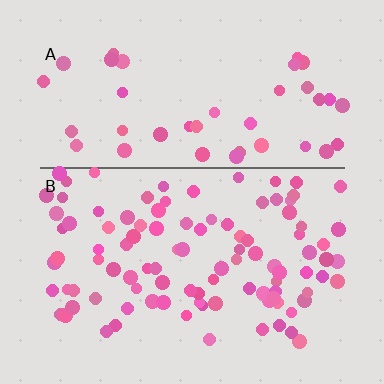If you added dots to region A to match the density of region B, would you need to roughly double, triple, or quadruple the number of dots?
Approximately double.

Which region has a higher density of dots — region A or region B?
B (the bottom).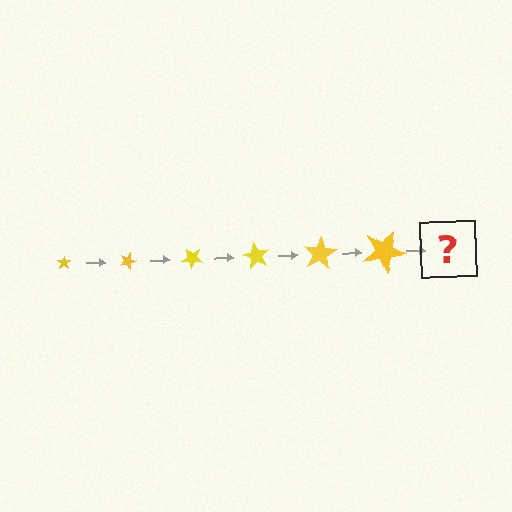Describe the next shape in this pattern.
It should be a star, larger than the previous one and rotated 120 degrees from the start.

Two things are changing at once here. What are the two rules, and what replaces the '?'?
The two rules are that the star grows larger each step and it rotates 20 degrees each step. The '?' should be a star, larger than the previous one and rotated 120 degrees from the start.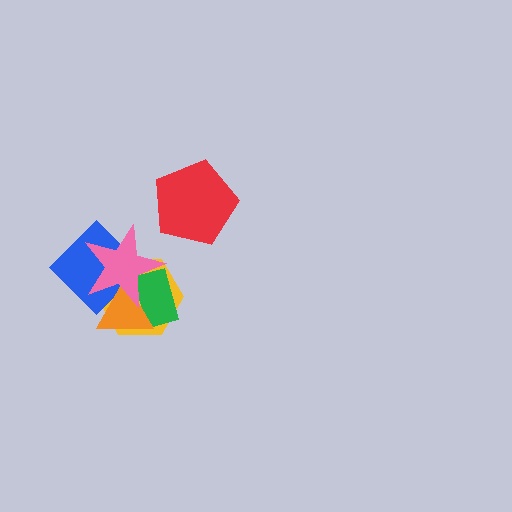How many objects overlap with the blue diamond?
4 objects overlap with the blue diamond.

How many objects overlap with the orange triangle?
4 objects overlap with the orange triangle.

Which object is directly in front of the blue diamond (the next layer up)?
The green rectangle is directly in front of the blue diamond.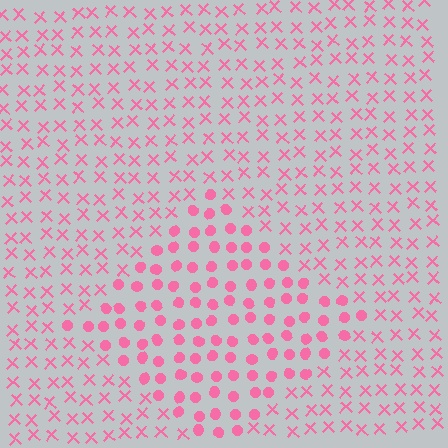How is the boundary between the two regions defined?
The boundary is defined by a change in element shape: circles inside vs. X marks outside. All elements share the same color and spacing.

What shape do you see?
I see a diamond.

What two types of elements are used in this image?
The image uses circles inside the diamond region and X marks outside it.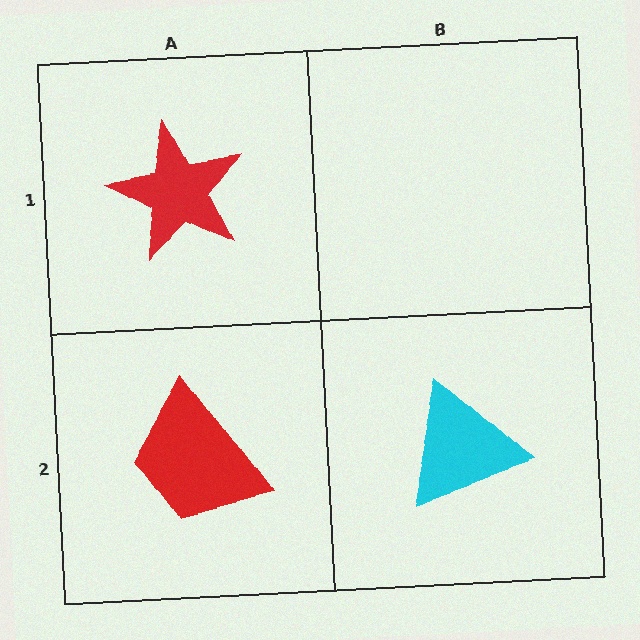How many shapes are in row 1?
1 shape.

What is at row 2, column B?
A cyan triangle.